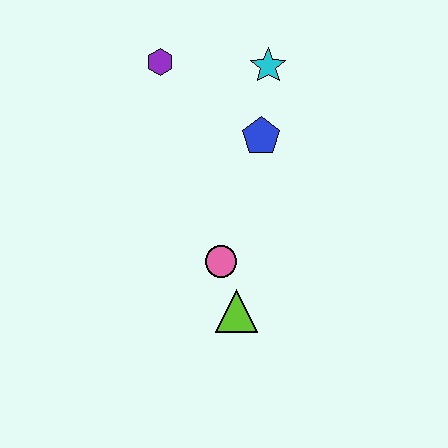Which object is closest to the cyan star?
The blue pentagon is closest to the cyan star.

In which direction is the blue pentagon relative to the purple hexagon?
The blue pentagon is to the right of the purple hexagon.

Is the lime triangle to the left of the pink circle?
No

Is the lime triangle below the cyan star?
Yes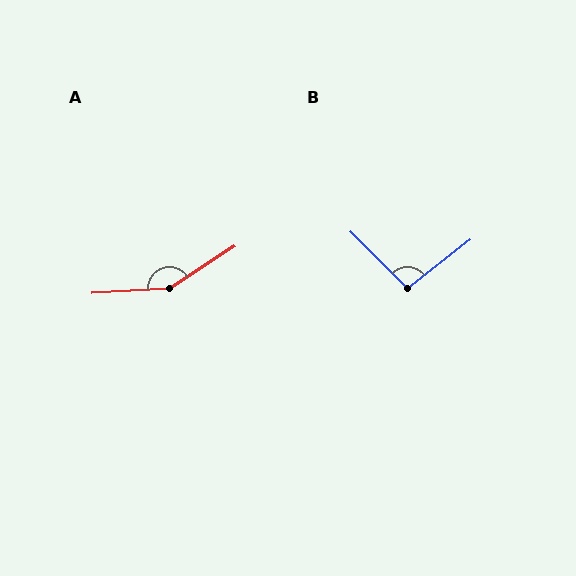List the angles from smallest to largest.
B (97°), A (150°).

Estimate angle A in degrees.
Approximately 150 degrees.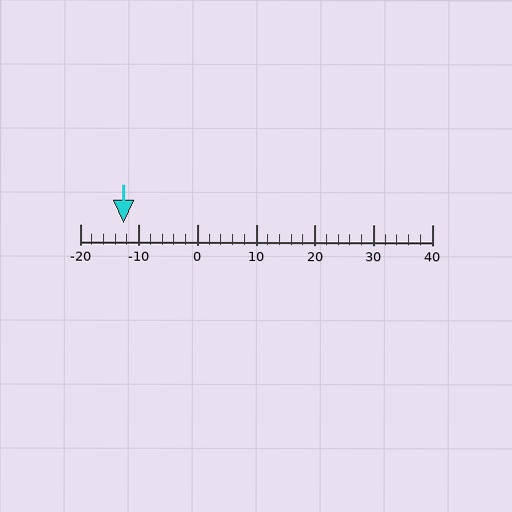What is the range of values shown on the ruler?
The ruler shows values from -20 to 40.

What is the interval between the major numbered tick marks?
The major tick marks are spaced 10 units apart.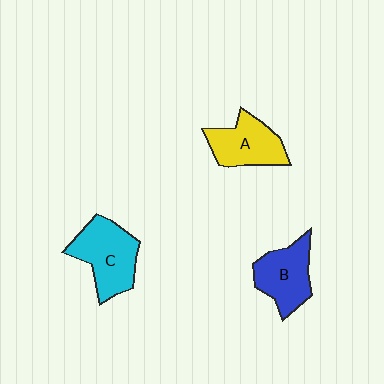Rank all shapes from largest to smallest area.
From largest to smallest: C (cyan), B (blue), A (yellow).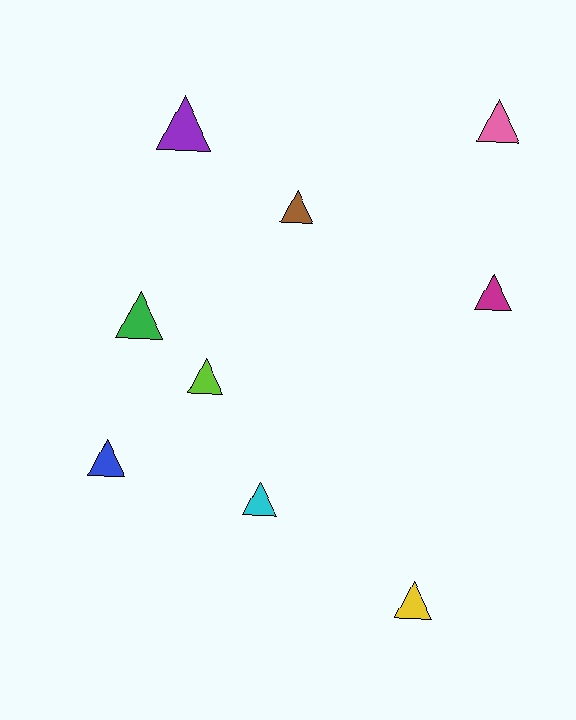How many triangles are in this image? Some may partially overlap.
There are 9 triangles.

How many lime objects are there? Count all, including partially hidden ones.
There is 1 lime object.